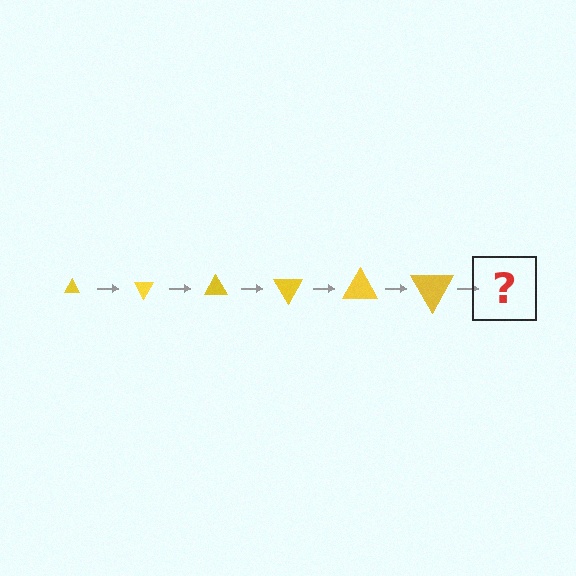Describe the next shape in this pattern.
It should be a triangle, larger than the previous one and rotated 360 degrees from the start.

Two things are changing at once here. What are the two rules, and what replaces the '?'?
The two rules are that the triangle grows larger each step and it rotates 60 degrees each step. The '?' should be a triangle, larger than the previous one and rotated 360 degrees from the start.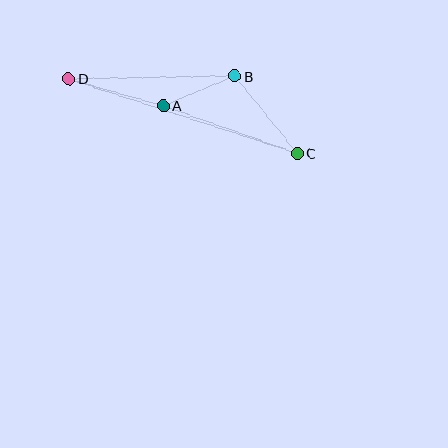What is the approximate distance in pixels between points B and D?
The distance between B and D is approximately 166 pixels.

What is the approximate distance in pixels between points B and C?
The distance between B and C is approximately 99 pixels.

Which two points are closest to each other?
Points A and B are closest to each other.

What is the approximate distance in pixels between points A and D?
The distance between A and D is approximately 99 pixels.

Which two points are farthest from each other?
Points C and D are farthest from each other.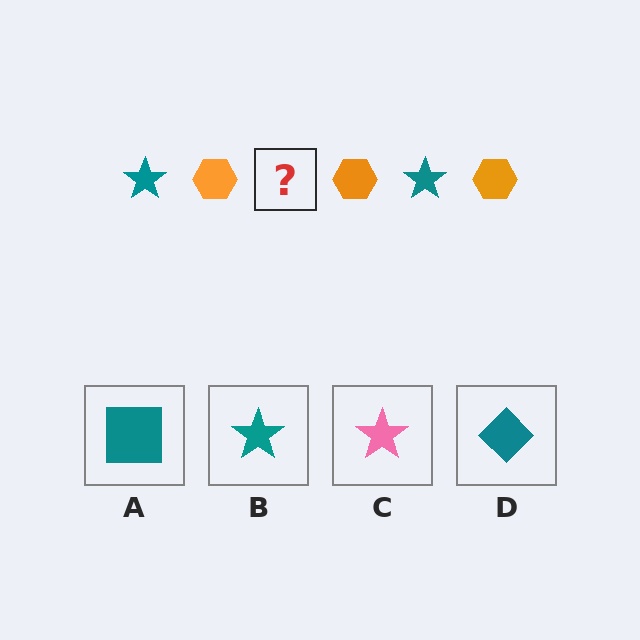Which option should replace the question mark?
Option B.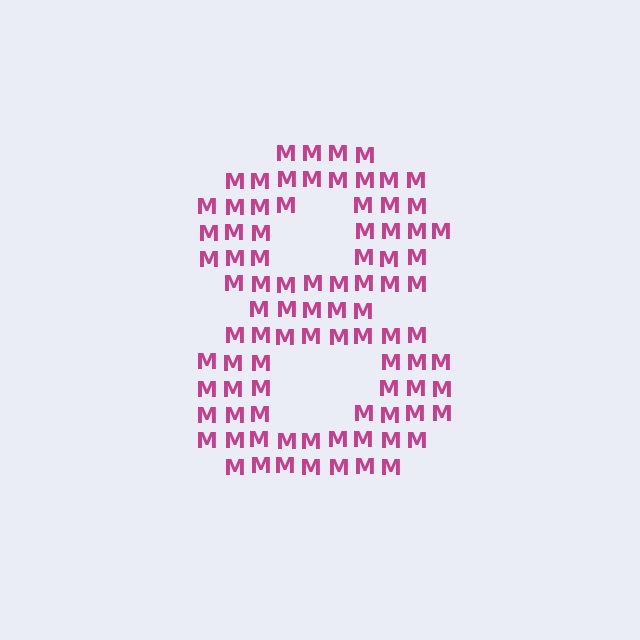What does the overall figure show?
The overall figure shows the digit 8.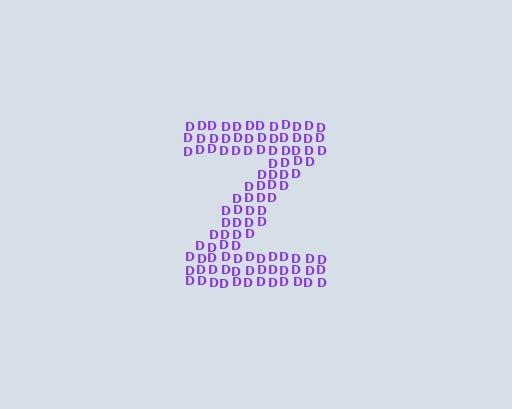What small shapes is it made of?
It is made of small letter D's.